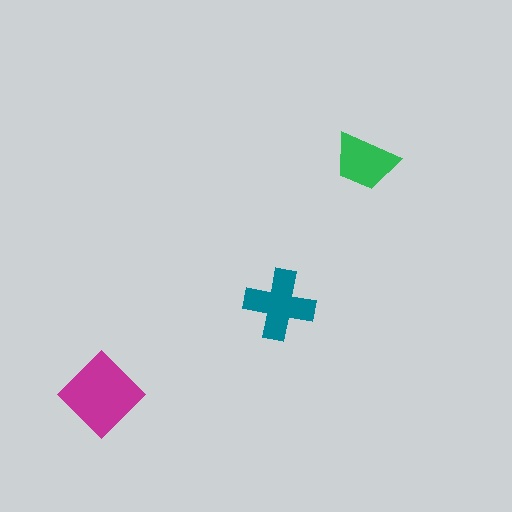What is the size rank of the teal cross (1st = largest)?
2nd.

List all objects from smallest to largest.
The green trapezoid, the teal cross, the magenta diamond.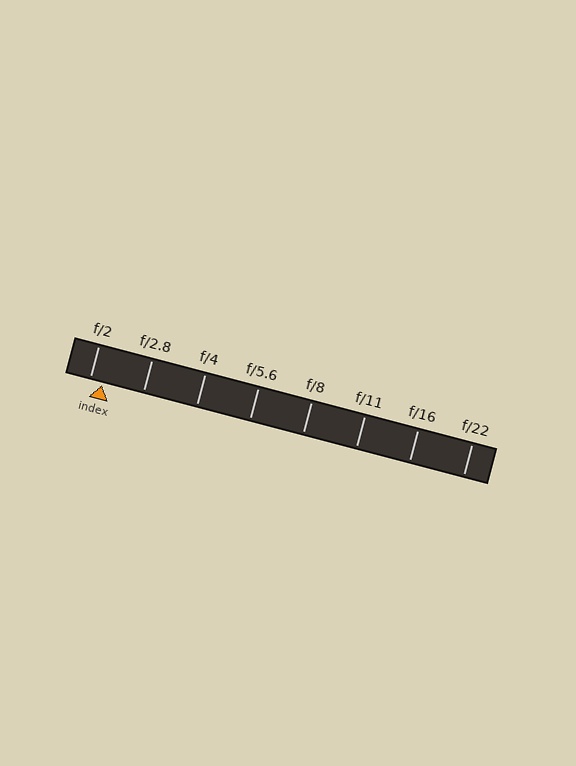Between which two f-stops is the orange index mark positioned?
The index mark is between f/2 and f/2.8.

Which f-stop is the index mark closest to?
The index mark is closest to f/2.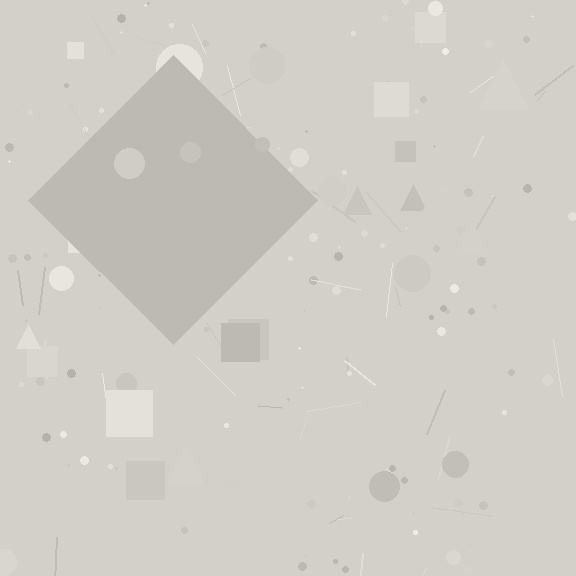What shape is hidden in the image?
A diamond is hidden in the image.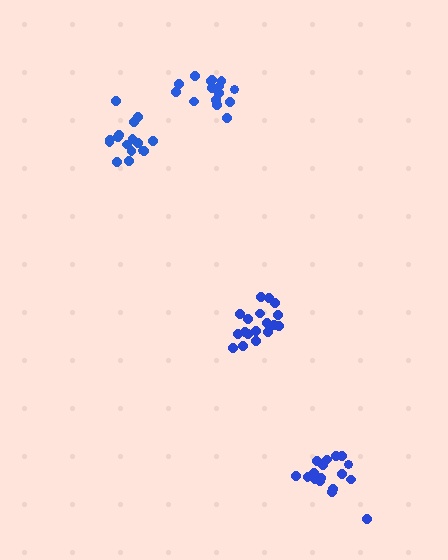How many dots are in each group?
Group 1: 17 dots, Group 2: 15 dots, Group 3: 18 dots, Group 4: 16 dots (66 total).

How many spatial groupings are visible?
There are 4 spatial groupings.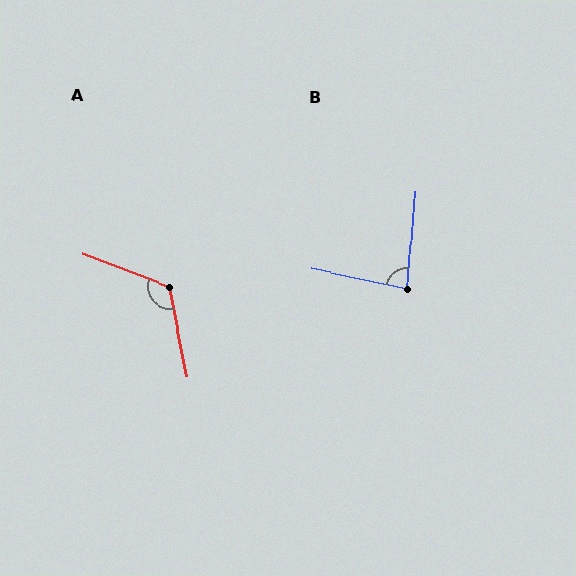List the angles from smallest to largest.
B (83°), A (122°).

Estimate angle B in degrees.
Approximately 83 degrees.